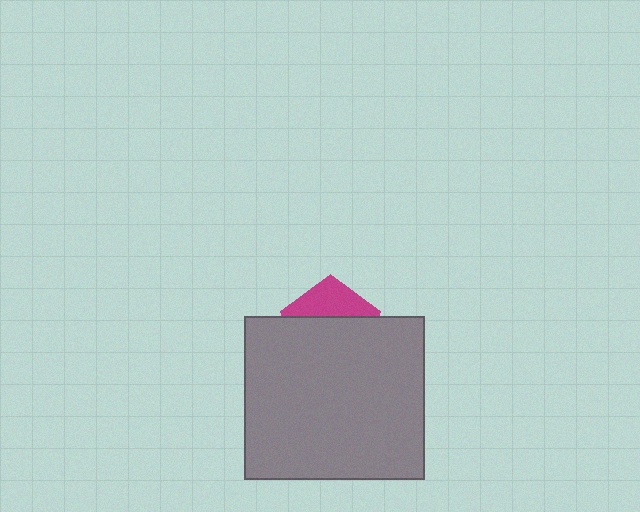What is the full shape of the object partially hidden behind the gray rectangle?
The partially hidden object is a magenta pentagon.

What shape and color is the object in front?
The object in front is a gray rectangle.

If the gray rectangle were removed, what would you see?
You would see the complete magenta pentagon.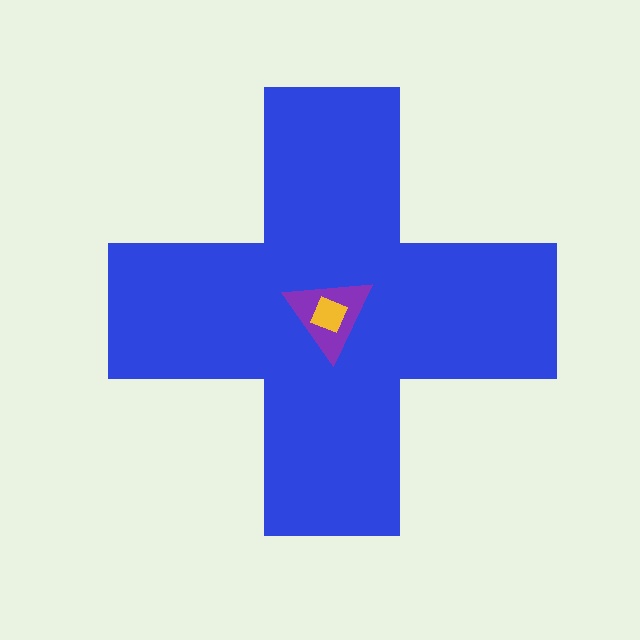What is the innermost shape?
The yellow diamond.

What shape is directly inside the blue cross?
The purple triangle.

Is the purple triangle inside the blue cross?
Yes.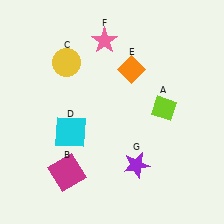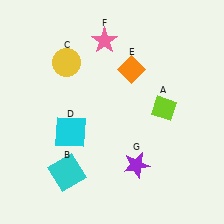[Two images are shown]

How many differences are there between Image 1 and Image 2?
There is 1 difference between the two images.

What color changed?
The square (B) changed from magenta in Image 1 to cyan in Image 2.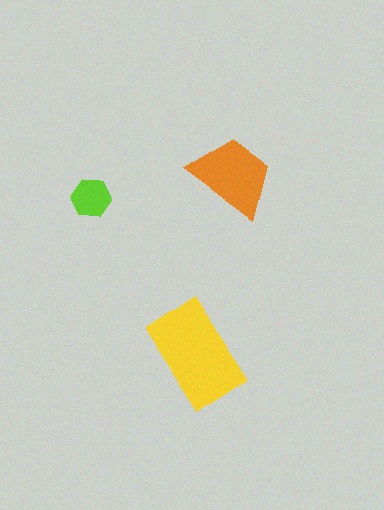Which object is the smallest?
The lime hexagon.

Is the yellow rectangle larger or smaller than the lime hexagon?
Larger.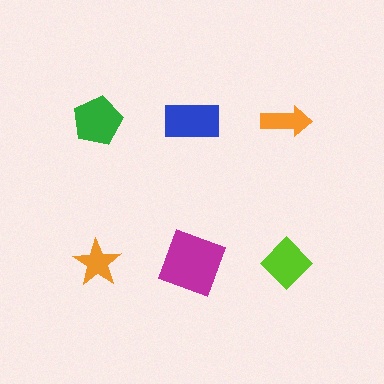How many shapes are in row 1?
3 shapes.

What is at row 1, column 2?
A blue rectangle.